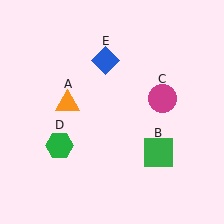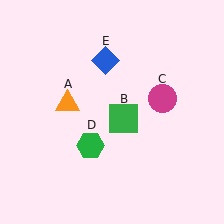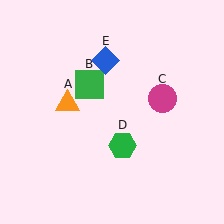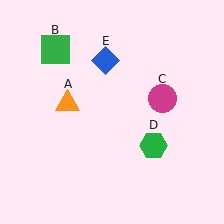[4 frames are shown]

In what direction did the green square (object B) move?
The green square (object B) moved up and to the left.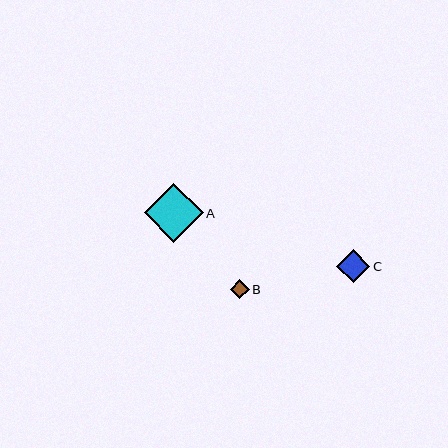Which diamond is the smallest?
Diamond B is the smallest with a size of approximately 19 pixels.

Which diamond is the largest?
Diamond A is the largest with a size of approximately 59 pixels.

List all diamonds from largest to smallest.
From largest to smallest: A, C, B.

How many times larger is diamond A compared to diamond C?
Diamond A is approximately 1.8 times the size of diamond C.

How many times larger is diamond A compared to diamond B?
Diamond A is approximately 3.1 times the size of diamond B.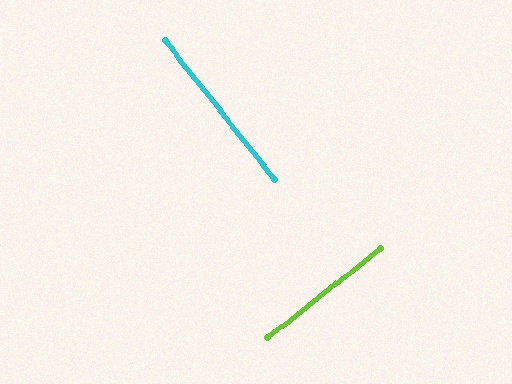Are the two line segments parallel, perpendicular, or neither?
Perpendicular — they meet at approximately 90°.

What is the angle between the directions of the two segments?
Approximately 90 degrees.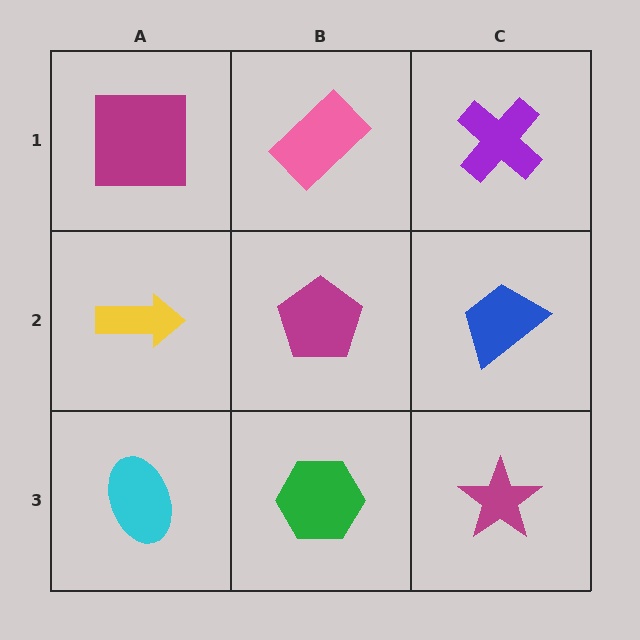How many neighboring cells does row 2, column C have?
3.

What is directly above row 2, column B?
A pink rectangle.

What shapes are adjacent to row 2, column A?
A magenta square (row 1, column A), a cyan ellipse (row 3, column A), a magenta pentagon (row 2, column B).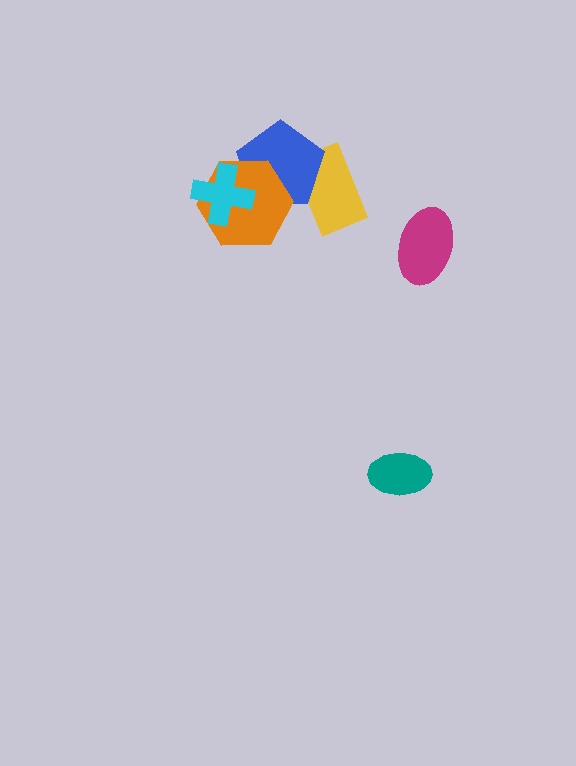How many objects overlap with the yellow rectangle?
1 object overlaps with the yellow rectangle.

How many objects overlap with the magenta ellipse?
0 objects overlap with the magenta ellipse.